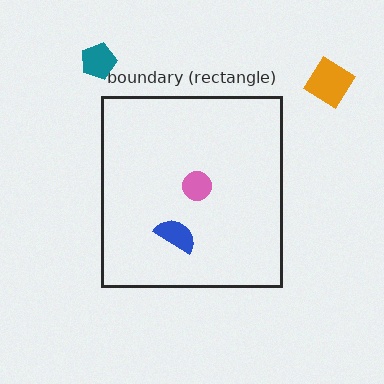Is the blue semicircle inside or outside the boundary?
Inside.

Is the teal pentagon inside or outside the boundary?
Outside.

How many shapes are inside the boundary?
2 inside, 2 outside.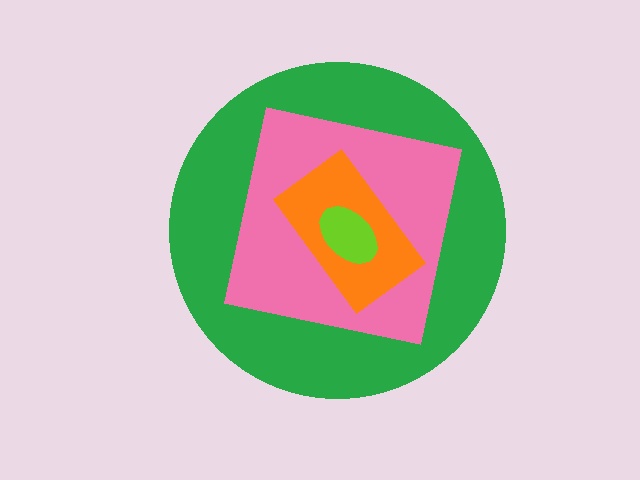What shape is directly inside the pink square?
The orange rectangle.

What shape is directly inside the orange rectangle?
The lime ellipse.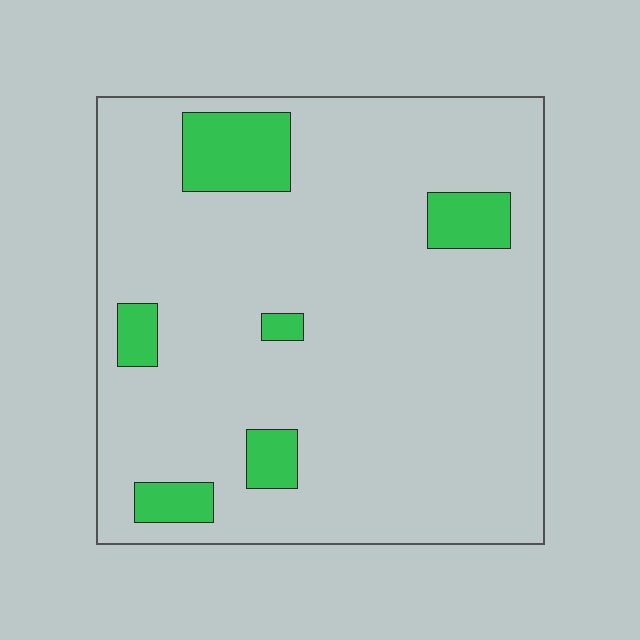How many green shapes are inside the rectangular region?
6.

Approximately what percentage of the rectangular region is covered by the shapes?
Approximately 10%.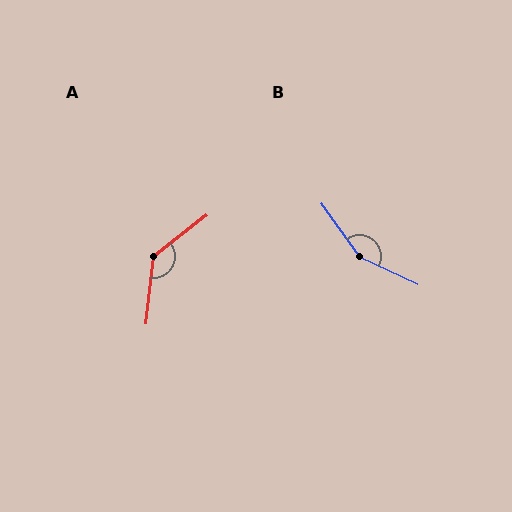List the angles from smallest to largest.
A (134°), B (151°).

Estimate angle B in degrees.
Approximately 151 degrees.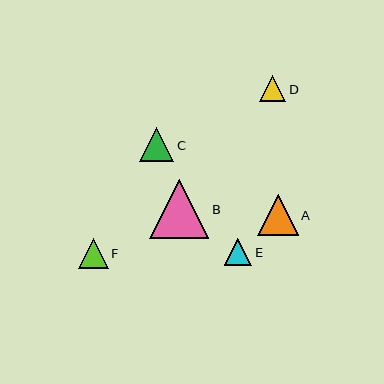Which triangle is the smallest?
Triangle D is the smallest with a size of approximately 26 pixels.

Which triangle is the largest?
Triangle B is the largest with a size of approximately 59 pixels.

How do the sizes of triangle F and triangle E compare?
Triangle F and triangle E are approximately the same size.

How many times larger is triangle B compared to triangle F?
Triangle B is approximately 2.0 times the size of triangle F.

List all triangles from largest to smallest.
From largest to smallest: B, A, C, F, E, D.